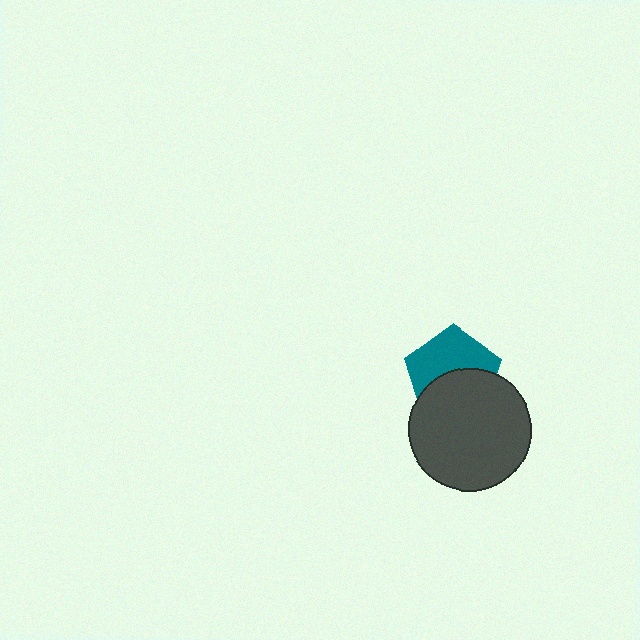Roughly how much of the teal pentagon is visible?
About half of it is visible (roughly 52%).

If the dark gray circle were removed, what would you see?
You would see the complete teal pentagon.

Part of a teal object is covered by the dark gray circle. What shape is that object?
It is a pentagon.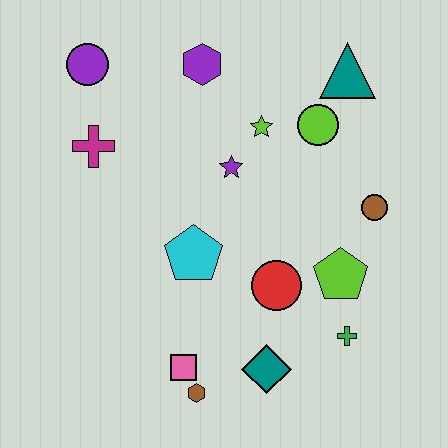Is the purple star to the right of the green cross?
No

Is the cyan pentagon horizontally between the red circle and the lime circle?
No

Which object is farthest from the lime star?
The brown hexagon is farthest from the lime star.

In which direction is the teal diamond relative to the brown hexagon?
The teal diamond is to the right of the brown hexagon.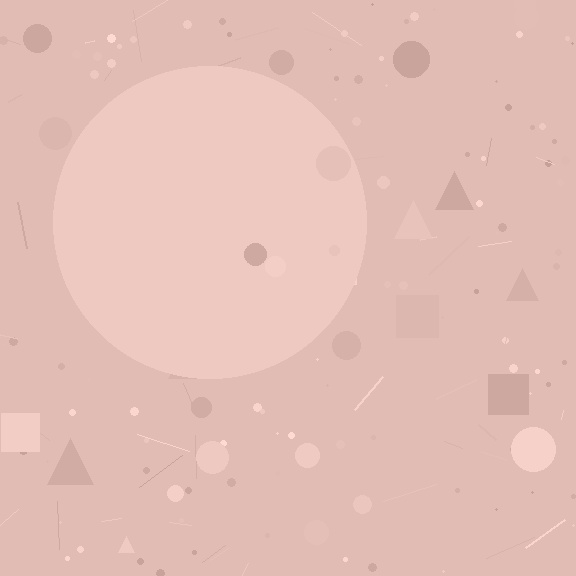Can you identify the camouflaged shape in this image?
The camouflaged shape is a circle.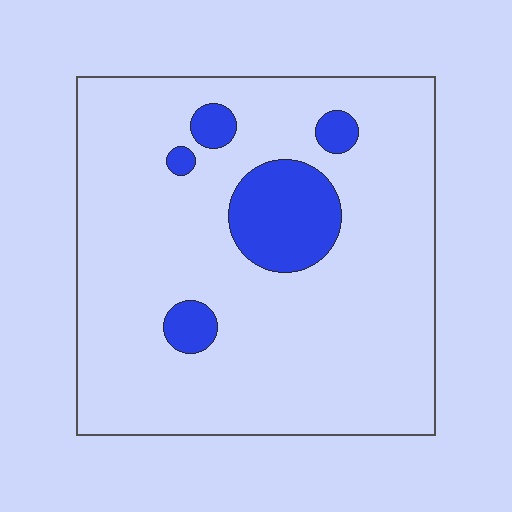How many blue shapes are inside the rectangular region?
5.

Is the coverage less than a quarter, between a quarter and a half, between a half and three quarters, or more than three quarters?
Less than a quarter.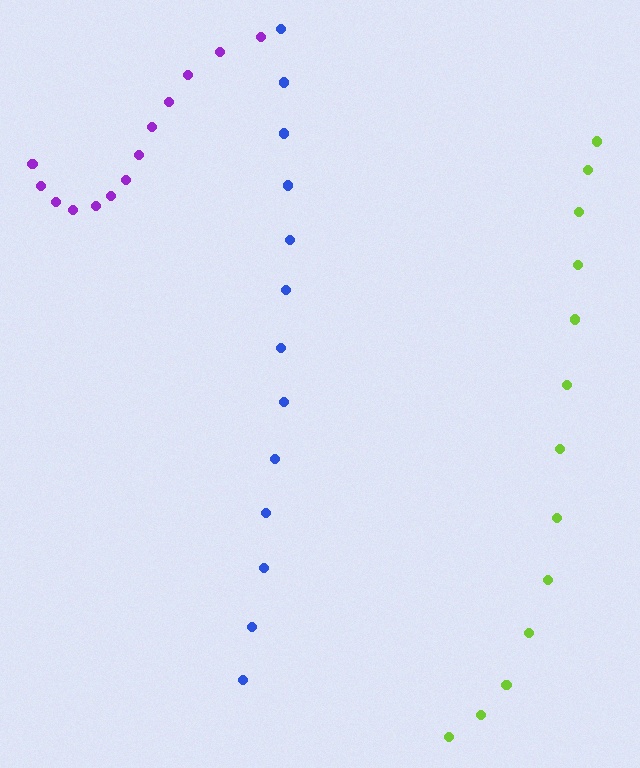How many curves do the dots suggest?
There are 3 distinct paths.